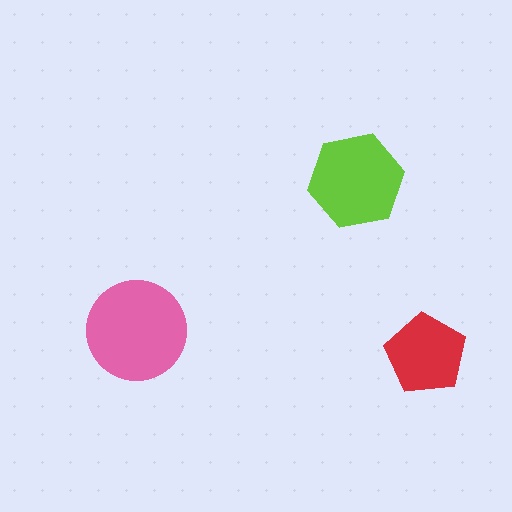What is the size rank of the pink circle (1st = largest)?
1st.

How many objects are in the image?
There are 3 objects in the image.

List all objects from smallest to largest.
The red pentagon, the lime hexagon, the pink circle.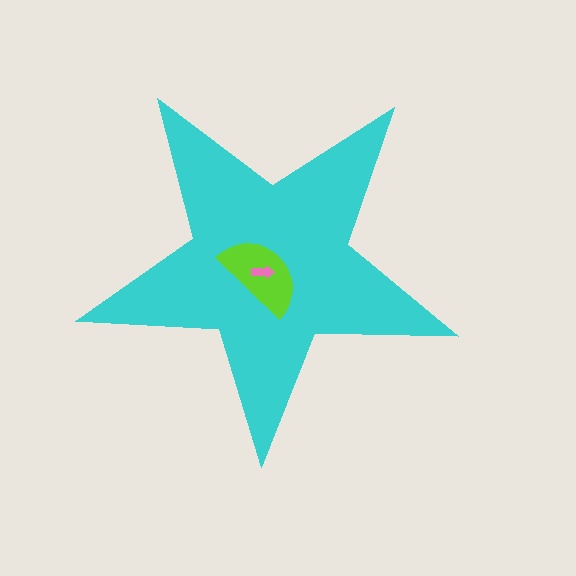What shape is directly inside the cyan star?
The lime semicircle.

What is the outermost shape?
The cyan star.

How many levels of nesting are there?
3.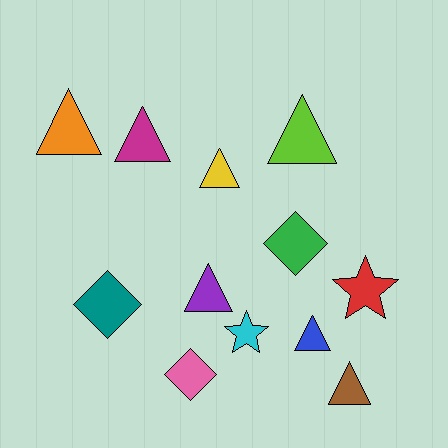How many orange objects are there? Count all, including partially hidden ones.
There is 1 orange object.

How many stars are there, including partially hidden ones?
There are 2 stars.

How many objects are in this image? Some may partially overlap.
There are 12 objects.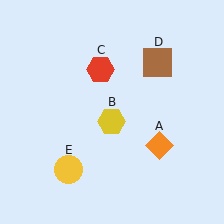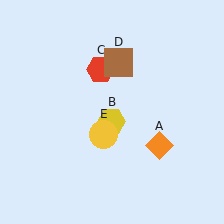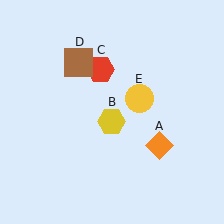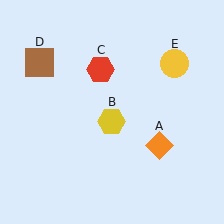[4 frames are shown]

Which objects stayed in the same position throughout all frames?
Orange diamond (object A) and yellow hexagon (object B) and red hexagon (object C) remained stationary.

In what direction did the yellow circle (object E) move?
The yellow circle (object E) moved up and to the right.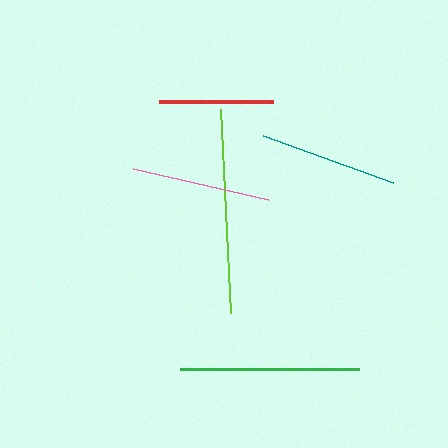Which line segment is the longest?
The lime line is the longest at approximately 204 pixels.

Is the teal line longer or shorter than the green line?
The green line is longer than the teal line.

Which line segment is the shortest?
The red line is the shortest at approximately 114 pixels.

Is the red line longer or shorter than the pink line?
The pink line is longer than the red line.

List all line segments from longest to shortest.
From longest to shortest: lime, green, pink, teal, red.